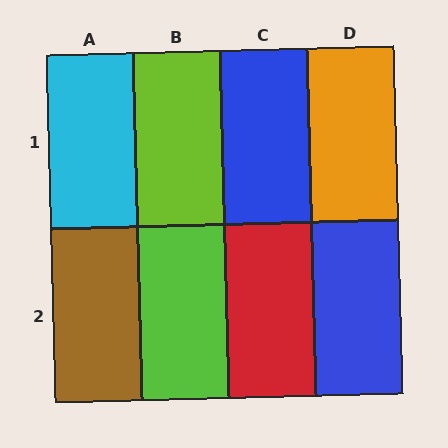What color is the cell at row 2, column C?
Red.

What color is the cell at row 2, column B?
Lime.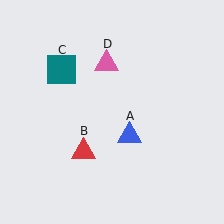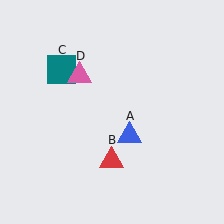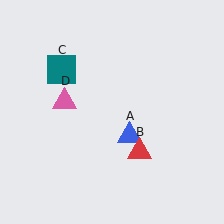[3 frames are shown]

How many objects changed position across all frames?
2 objects changed position: red triangle (object B), pink triangle (object D).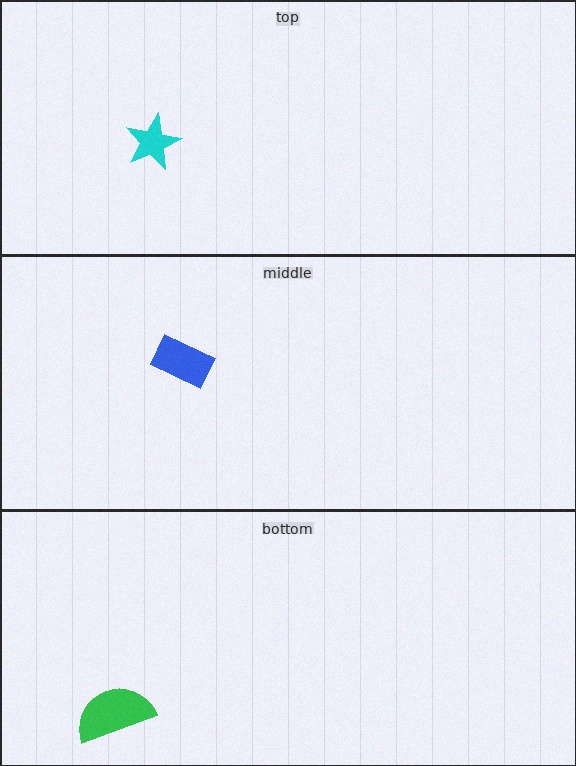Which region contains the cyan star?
The top region.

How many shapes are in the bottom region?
1.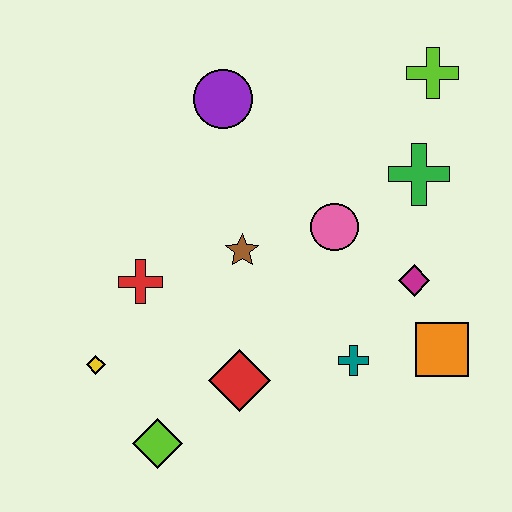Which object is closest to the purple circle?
The brown star is closest to the purple circle.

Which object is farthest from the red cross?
The lime cross is farthest from the red cross.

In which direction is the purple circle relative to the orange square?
The purple circle is above the orange square.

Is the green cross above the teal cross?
Yes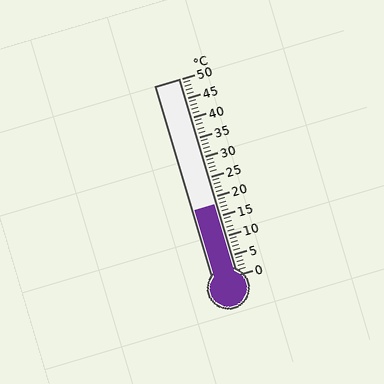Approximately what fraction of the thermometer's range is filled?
The thermometer is filled to approximately 35% of its range.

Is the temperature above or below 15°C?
The temperature is above 15°C.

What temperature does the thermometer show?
The thermometer shows approximately 18°C.